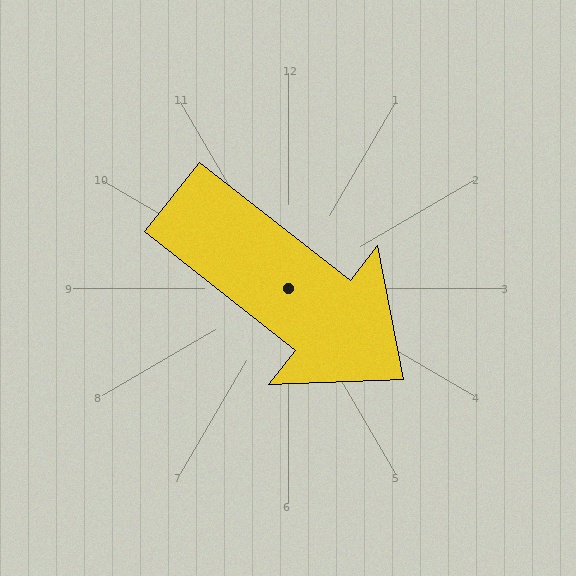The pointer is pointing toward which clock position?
Roughly 4 o'clock.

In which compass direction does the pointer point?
Southeast.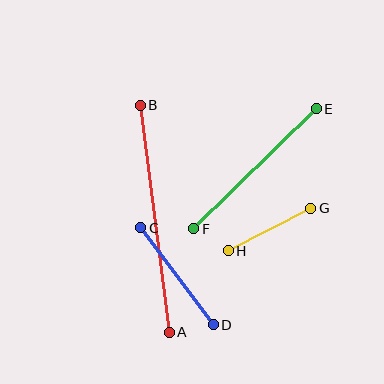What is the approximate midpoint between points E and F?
The midpoint is at approximately (255, 169) pixels.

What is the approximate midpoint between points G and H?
The midpoint is at approximately (270, 229) pixels.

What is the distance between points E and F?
The distance is approximately 171 pixels.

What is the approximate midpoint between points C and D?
The midpoint is at approximately (177, 276) pixels.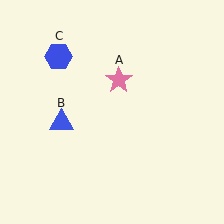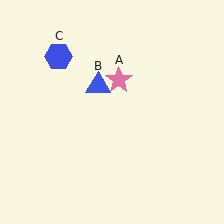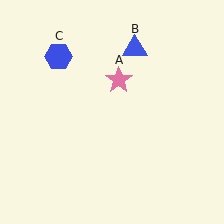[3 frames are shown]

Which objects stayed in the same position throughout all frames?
Pink star (object A) and blue hexagon (object C) remained stationary.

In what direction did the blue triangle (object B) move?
The blue triangle (object B) moved up and to the right.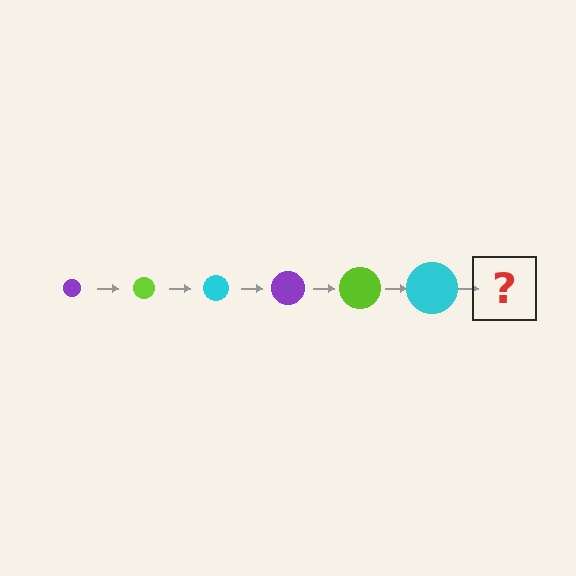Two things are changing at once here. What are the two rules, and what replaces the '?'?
The two rules are that the circle grows larger each step and the color cycles through purple, lime, and cyan. The '?' should be a purple circle, larger than the previous one.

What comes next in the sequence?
The next element should be a purple circle, larger than the previous one.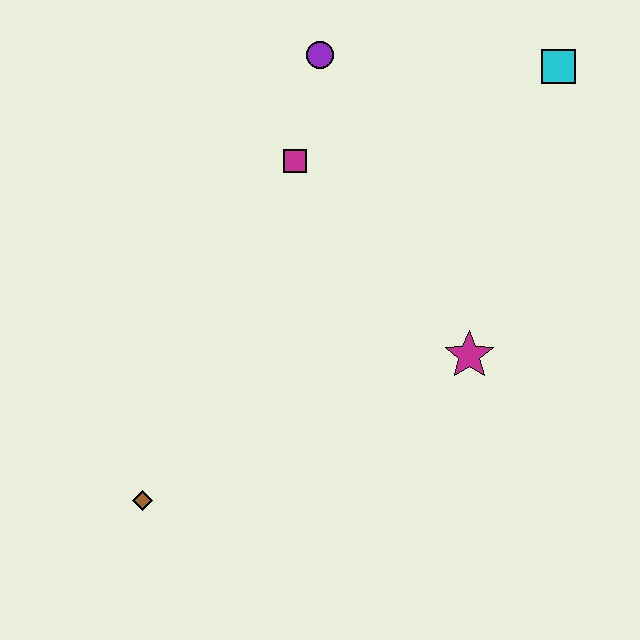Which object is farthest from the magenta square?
The brown diamond is farthest from the magenta square.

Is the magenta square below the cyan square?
Yes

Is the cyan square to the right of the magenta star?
Yes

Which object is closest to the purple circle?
The magenta square is closest to the purple circle.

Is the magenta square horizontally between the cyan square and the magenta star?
No